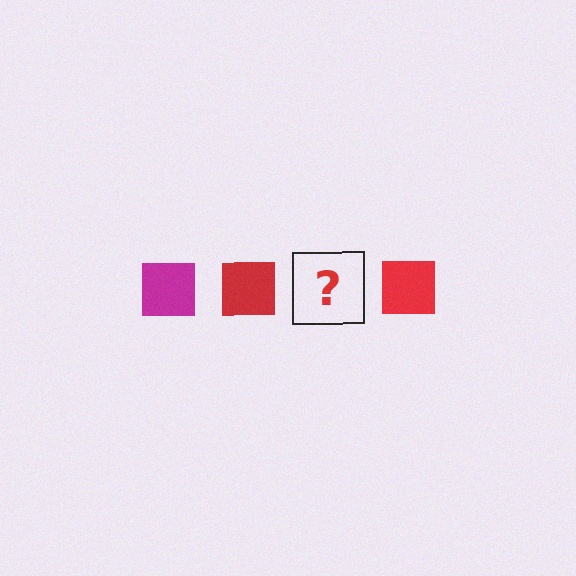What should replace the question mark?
The question mark should be replaced with a magenta square.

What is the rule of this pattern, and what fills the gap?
The rule is that the pattern cycles through magenta, red squares. The gap should be filled with a magenta square.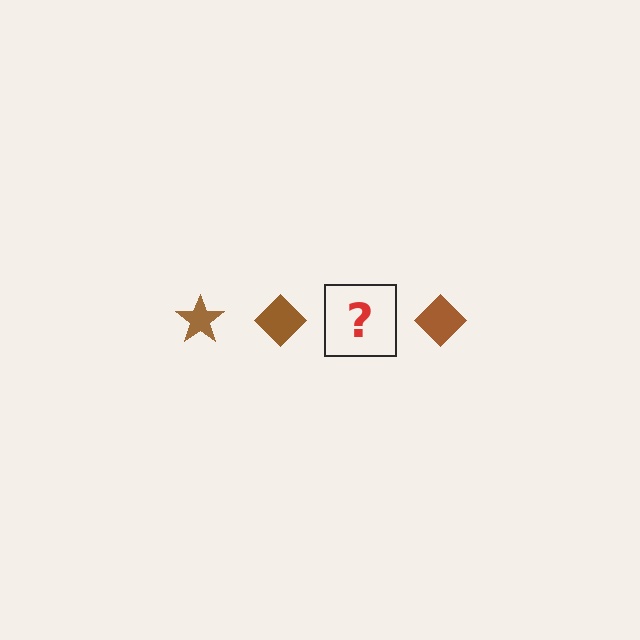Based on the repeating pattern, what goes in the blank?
The blank should be a brown star.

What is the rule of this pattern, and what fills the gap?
The rule is that the pattern cycles through star, diamond shapes in brown. The gap should be filled with a brown star.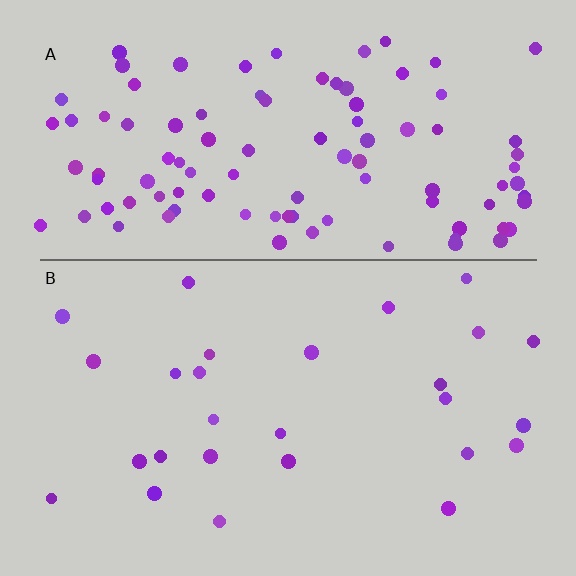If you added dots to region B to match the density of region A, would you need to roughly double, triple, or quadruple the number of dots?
Approximately quadruple.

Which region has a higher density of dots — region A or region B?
A (the top).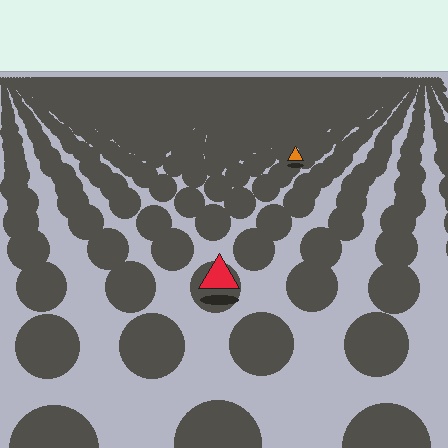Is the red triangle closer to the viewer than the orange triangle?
Yes. The red triangle is closer — you can tell from the texture gradient: the ground texture is coarser near it.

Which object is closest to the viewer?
The red triangle is closest. The texture marks near it are larger and more spread out.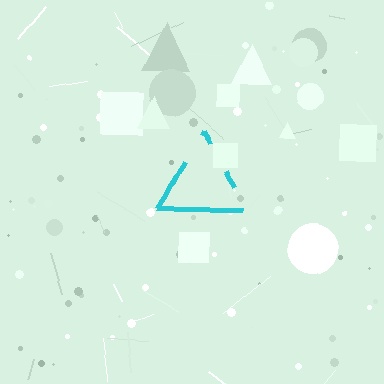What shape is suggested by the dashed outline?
The dashed outline suggests a triangle.